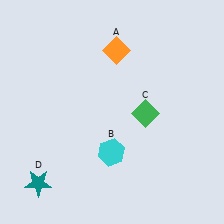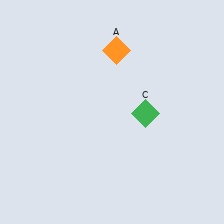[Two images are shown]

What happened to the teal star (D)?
The teal star (D) was removed in Image 2. It was in the bottom-left area of Image 1.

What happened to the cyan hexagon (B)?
The cyan hexagon (B) was removed in Image 2. It was in the bottom-left area of Image 1.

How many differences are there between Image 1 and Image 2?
There are 2 differences between the two images.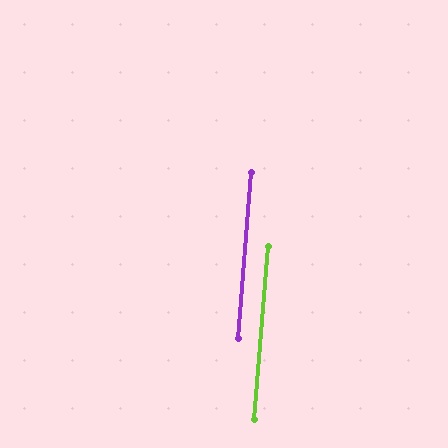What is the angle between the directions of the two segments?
Approximately 0 degrees.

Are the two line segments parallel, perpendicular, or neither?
Parallel — their directions differ by only 0.1°.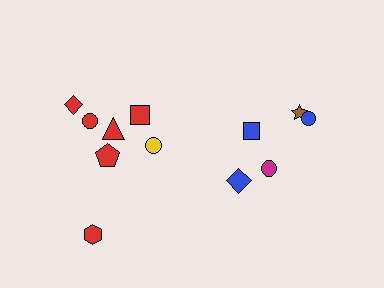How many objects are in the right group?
There are 5 objects.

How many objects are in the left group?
There are 7 objects.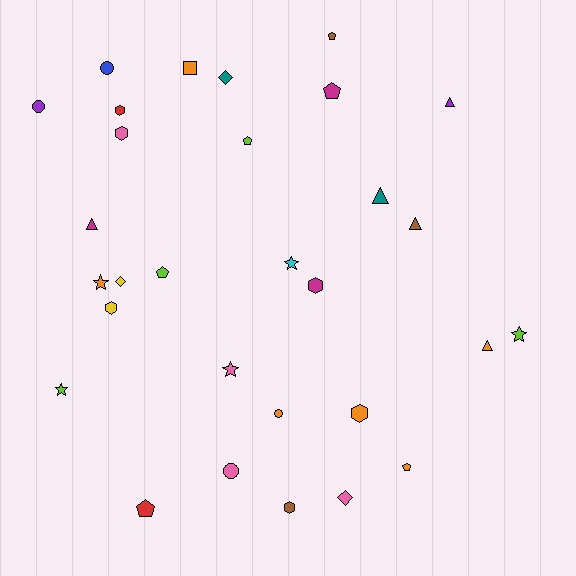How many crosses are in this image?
There are no crosses.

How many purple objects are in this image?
There are 2 purple objects.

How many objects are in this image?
There are 30 objects.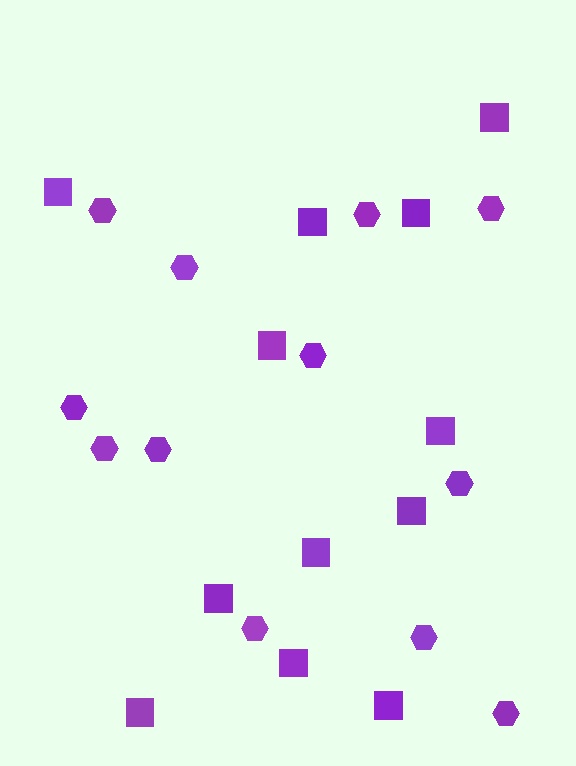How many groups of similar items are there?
There are 2 groups: one group of hexagons (12) and one group of squares (12).